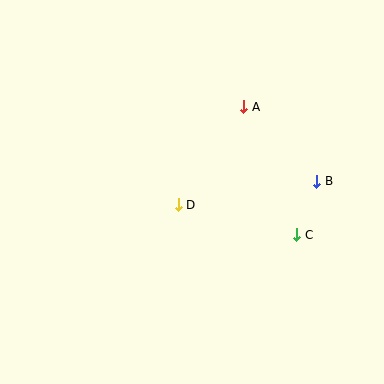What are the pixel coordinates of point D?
Point D is at (178, 205).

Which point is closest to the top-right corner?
Point A is closest to the top-right corner.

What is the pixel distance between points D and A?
The distance between D and A is 118 pixels.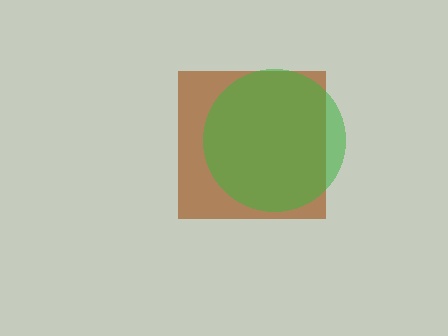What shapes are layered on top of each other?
The layered shapes are: a brown square, a green circle.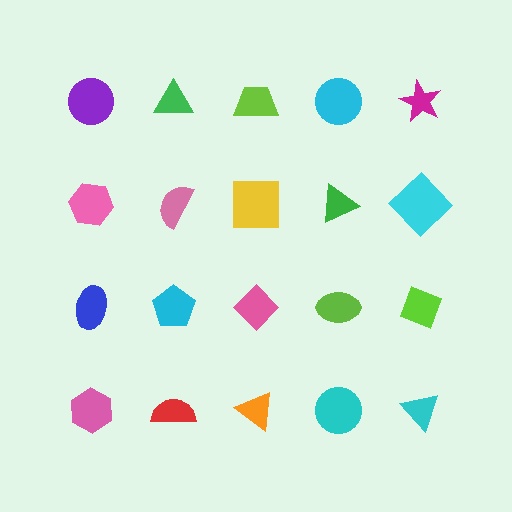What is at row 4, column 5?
A cyan triangle.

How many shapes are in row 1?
5 shapes.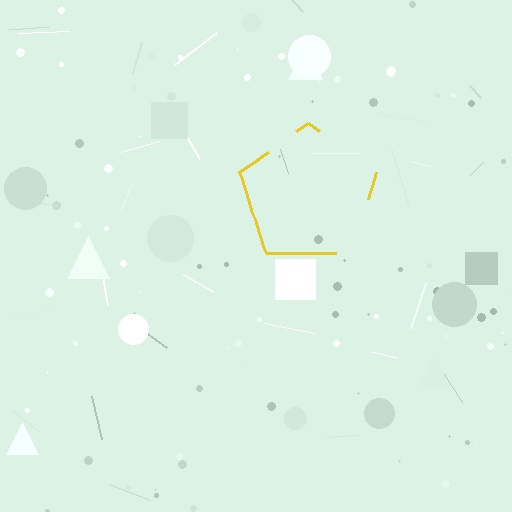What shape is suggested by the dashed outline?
The dashed outline suggests a pentagon.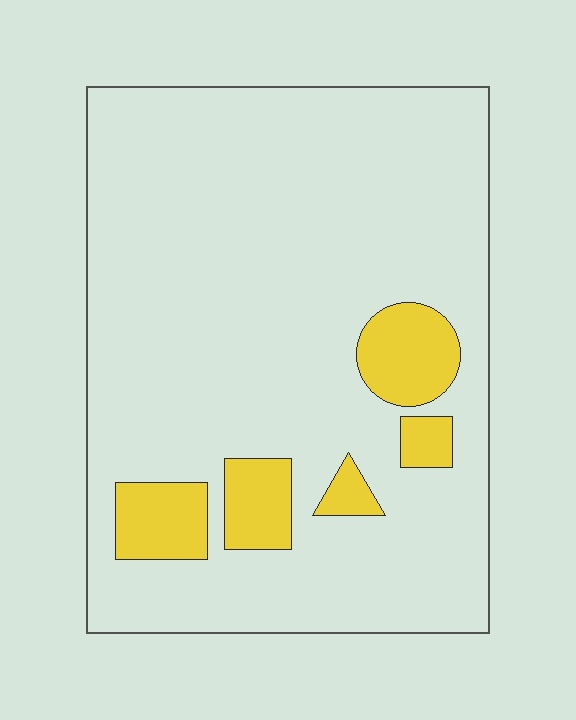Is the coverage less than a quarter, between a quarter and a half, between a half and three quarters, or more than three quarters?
Less than a quarter.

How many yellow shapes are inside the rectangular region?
5.